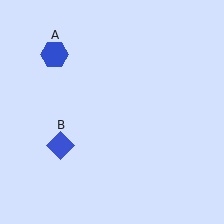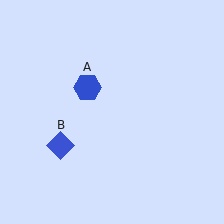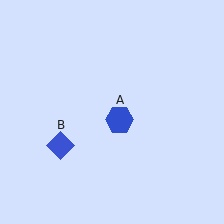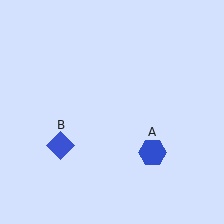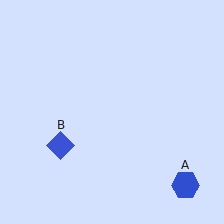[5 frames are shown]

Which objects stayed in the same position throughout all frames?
Blue diamond (object B) remained stationary.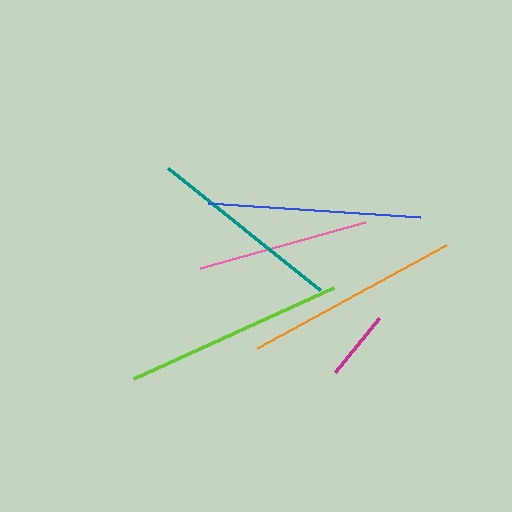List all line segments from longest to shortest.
From longest to shortest: lime, orange, blue, teal, pink, magenta.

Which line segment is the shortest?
The magenta line is the shortest at approximately 69 pixels.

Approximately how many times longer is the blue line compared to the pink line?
The blue line is approximately 1.2 times the length of the pink line.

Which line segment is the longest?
The lime line is the longest at approximately 219 pixels.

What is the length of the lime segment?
The lime segment is approximately 219 pixels long.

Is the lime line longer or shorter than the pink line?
The lime line is longer than the pink line.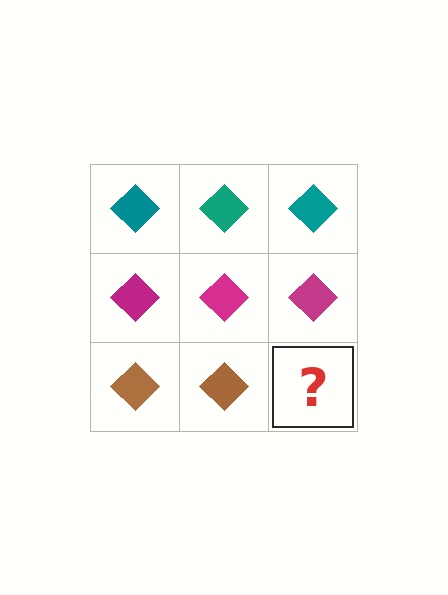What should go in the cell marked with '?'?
The missing cell should contain a brown diamond.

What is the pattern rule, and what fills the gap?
The rule is that each row has a consistent color. The gap should be filled with a brown diamond.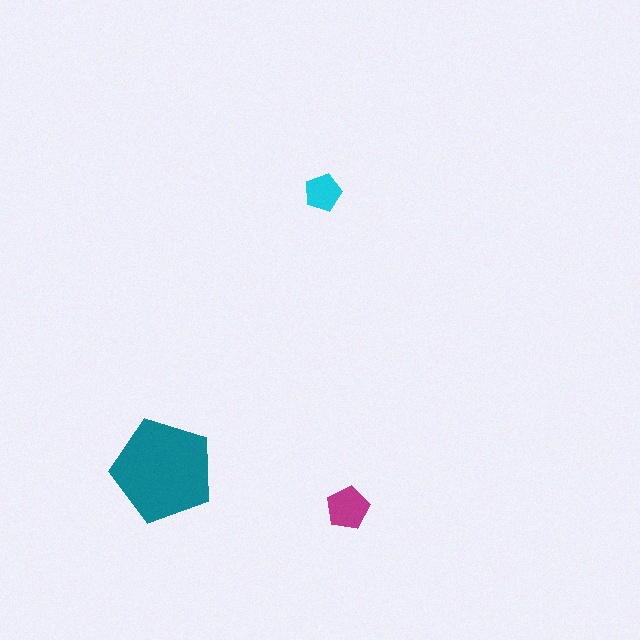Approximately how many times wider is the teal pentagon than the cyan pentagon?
About 3 times wider.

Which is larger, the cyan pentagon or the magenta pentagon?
The magenta one.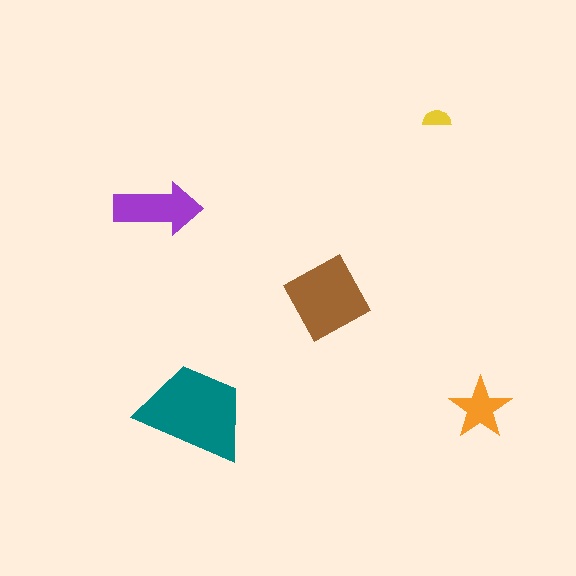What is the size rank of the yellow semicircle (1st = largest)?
5th.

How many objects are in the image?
There are 5 objects in the image.